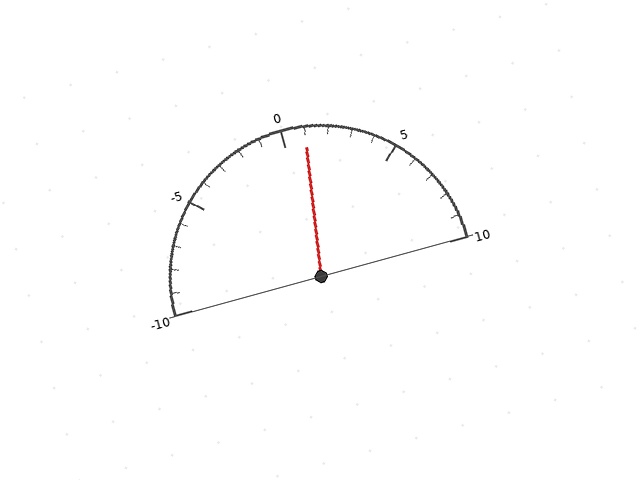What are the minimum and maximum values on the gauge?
The gauge ranges from -10 to 10.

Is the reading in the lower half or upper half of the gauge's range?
The reading is in the upper half of the range (-10 to 10).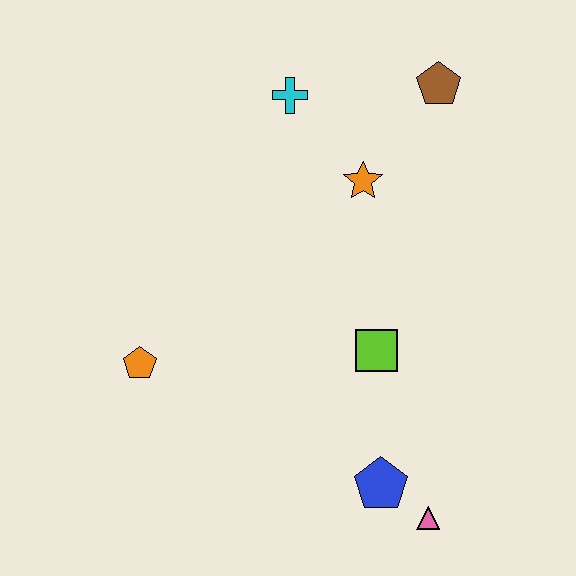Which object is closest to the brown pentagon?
The orange star is closest to the brown pentagon.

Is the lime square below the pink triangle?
No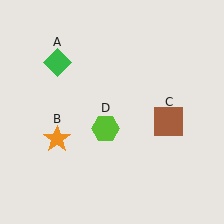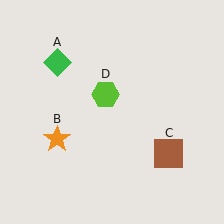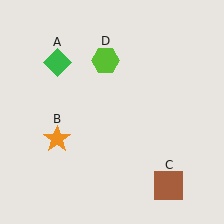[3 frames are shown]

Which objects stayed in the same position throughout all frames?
Green diamond (object A) and orange star (object B) remained stationary.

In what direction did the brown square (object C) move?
The brown square (object C) moved down.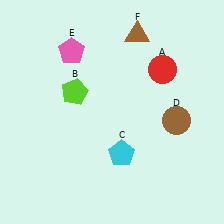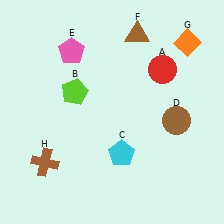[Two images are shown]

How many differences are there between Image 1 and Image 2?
There are 2 differences between the two images.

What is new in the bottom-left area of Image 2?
A brown cross (H) was added in the bottom-left area of Image 2.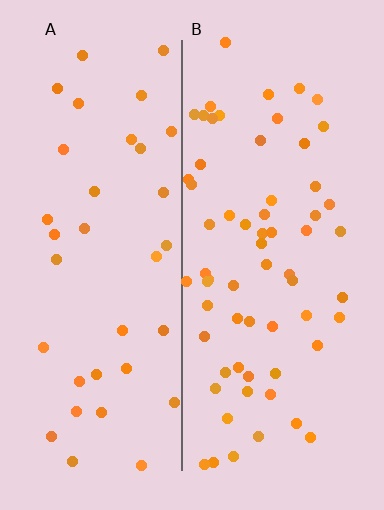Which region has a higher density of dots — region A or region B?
B (the right).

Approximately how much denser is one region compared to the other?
Approximately 1.8× — region B over region A.